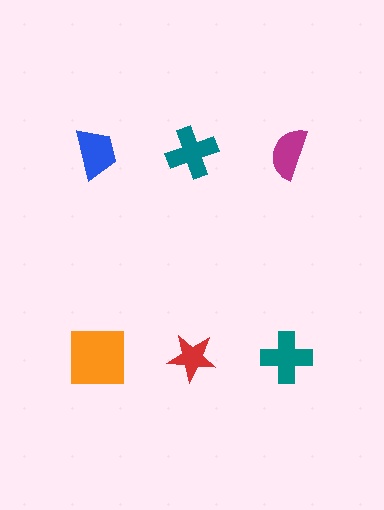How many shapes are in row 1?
3 shapes.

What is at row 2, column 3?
A teal cross.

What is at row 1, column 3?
A magenta semicircle.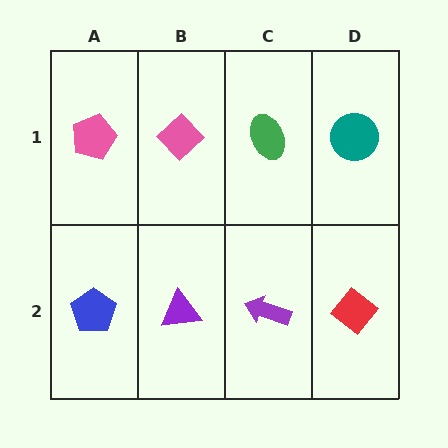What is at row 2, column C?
A purple arrow.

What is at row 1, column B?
A pink diamond.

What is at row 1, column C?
A green ellipse.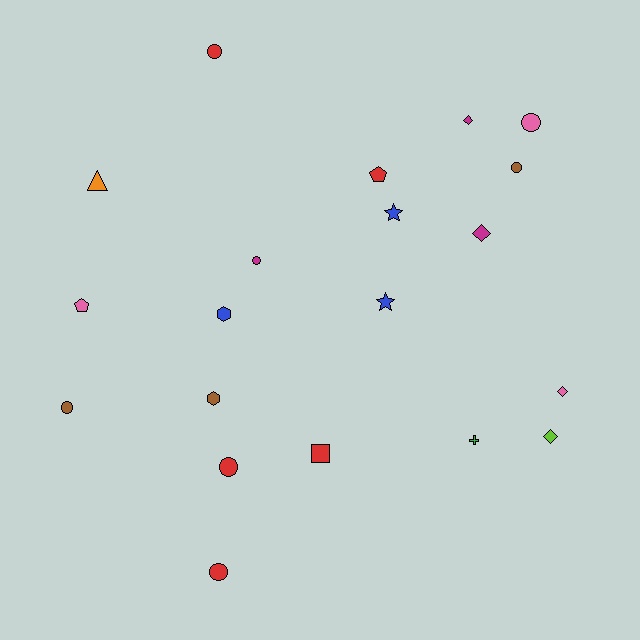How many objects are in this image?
There are 20 objects.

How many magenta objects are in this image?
There are 3 magenta objects.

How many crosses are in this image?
There is 1 cross.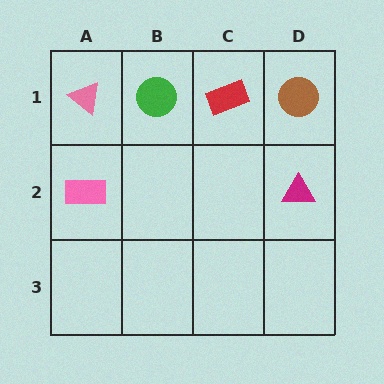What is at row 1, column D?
A brown circle.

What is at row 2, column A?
A pink rectangle.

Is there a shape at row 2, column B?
No, that cell is empty.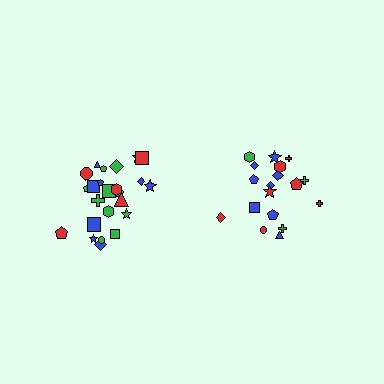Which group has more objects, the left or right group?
The left group.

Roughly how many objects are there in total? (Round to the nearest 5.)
Roughly 45 objects in total.